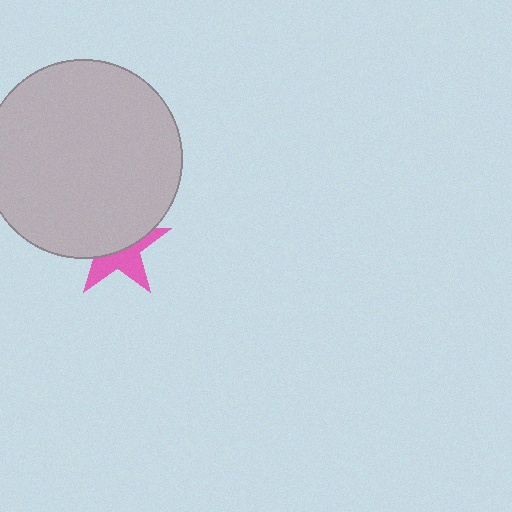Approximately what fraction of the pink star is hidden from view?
Roughly 55% of the pink star is hidden behind the light gray circle.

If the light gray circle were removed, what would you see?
You would see the complete pink star.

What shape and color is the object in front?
The object in front is a light gray circle.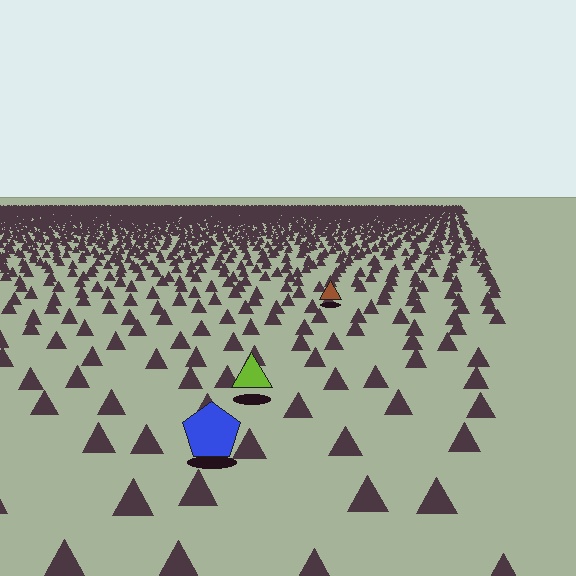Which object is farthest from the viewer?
The brown triangle is farthest from the viewer. It appears smaller and the ground texture around it is denser.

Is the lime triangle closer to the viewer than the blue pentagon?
No. The blue pentagon is closer — you can tell from the texture gradient: the ground texture is coarser near it.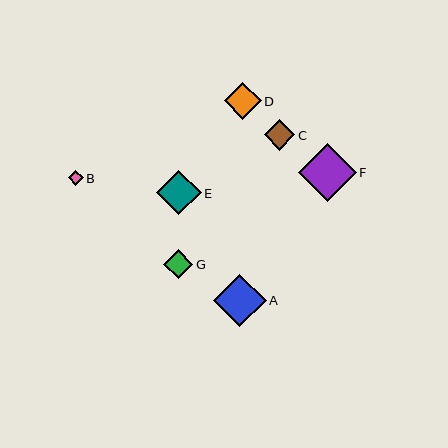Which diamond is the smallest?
Diamond B is the smallest with a size of approximately 15 pixels.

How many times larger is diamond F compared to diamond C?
Diamond F is approximately 1.9 times the size of diamond C.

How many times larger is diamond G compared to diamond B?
Diamond G is approximately 1.9 times the size of diamond B.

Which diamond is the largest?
Diamond F is the largest with a size of approximately 58 pixels.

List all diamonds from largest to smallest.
From largest to smallest: F, A, E, D, C, G, B.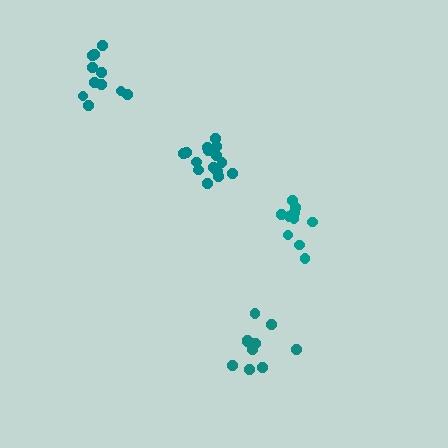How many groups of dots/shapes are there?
There are 4 groups.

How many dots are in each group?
Group 1: 10 dots, Group 2: 10 dots, Group 3: 11 dots, Group 4: 15 dots (46 total).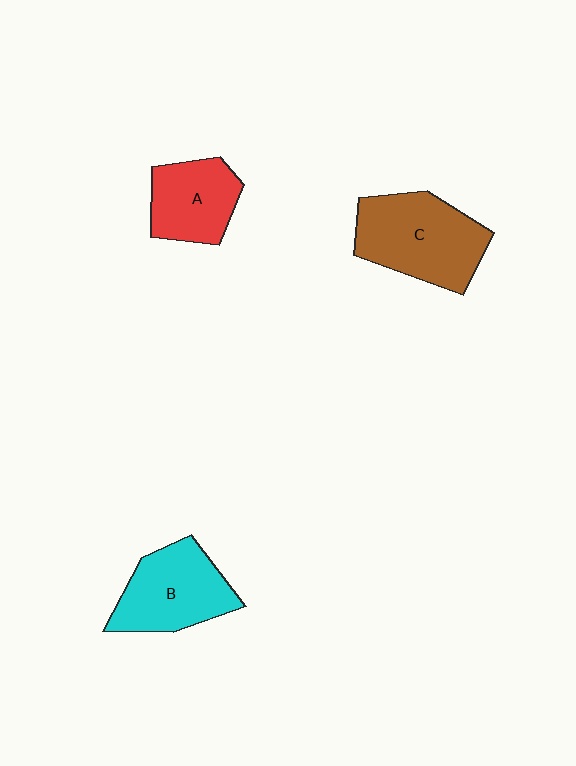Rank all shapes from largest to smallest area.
From largest to smallest: C (brown), B (cyan), A (red).